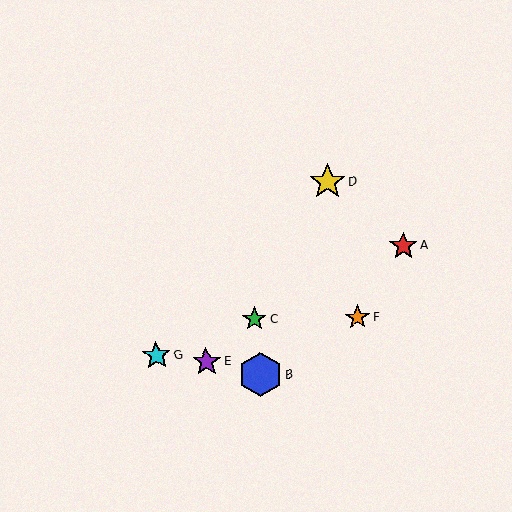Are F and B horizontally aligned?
No, F is at y≈317 and B is at y≈375.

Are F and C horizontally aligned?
Yes, both are at y≈317.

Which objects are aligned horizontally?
Objects C, F are aligned horizontally.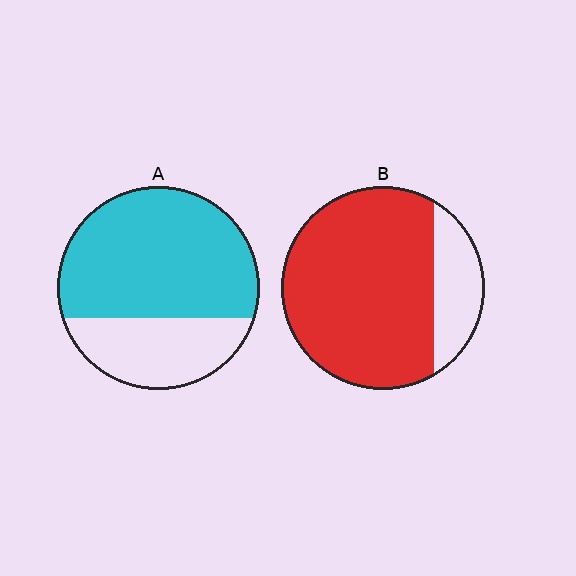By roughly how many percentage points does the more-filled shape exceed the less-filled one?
By roughly 10 percentage points (B over A).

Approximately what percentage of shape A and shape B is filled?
A is approximately 70% and B is approximately 80%.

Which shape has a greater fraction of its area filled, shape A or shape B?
Shape B.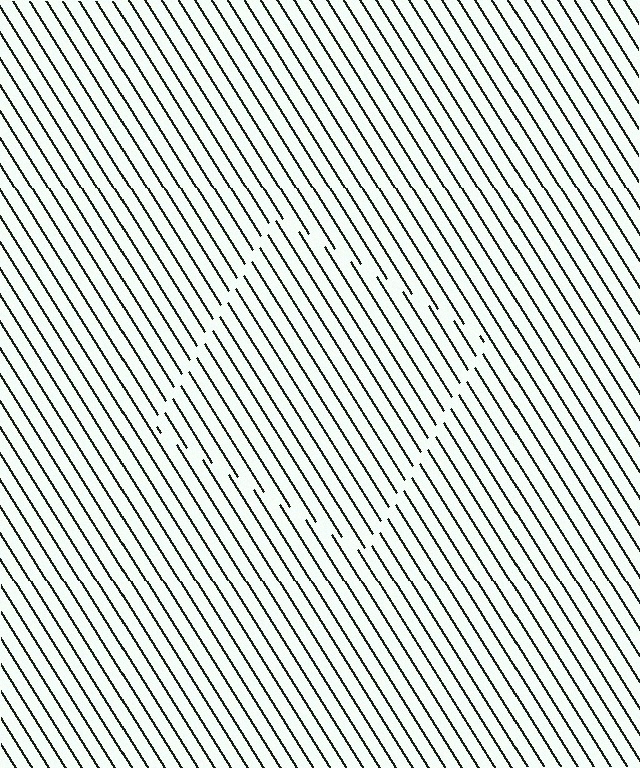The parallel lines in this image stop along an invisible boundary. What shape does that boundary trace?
An illusory square. The interior of the shape contains the same grating, shifted by half a period — the contour is defined by the phase discontinuity where line-ends from the inner and outer gratings abut.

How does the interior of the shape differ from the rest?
The interior of the shape contains the same grating, shifted by half a period — the contour is defined by the phase discontinuity where line-ends from the inner and outer gratings abut.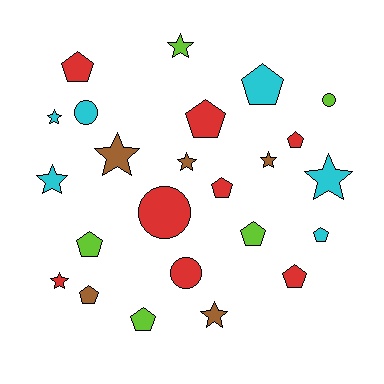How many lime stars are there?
There is 1 lime star.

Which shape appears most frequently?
Pentagon, with 11 objects.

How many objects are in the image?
There are 24 objects.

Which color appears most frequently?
Red, with 8 objects.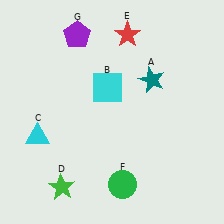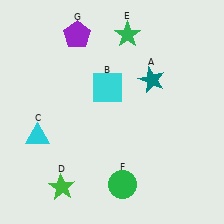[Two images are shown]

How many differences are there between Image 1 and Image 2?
There is 1 difference between the two images.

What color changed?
The star (E) changed from red in Image 1 to green in Image 2.